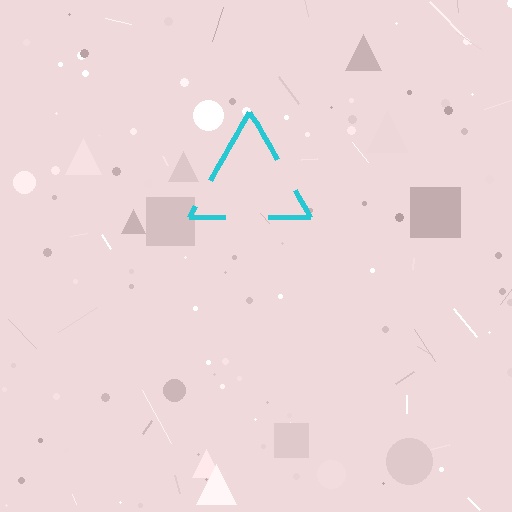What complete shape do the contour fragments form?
The contour fragments form a triangle.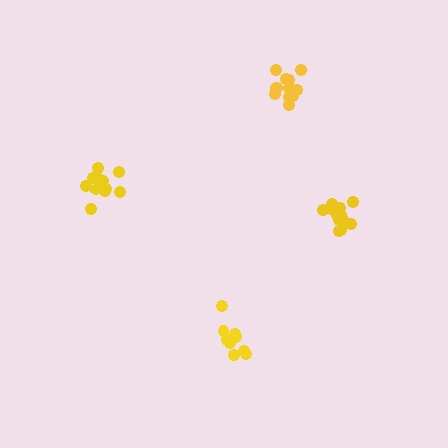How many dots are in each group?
Group 1: 12 dots, Group 2: 10 dots, Group 3: 12 dots, Group 4: 15 dots (49 total).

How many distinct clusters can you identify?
There are 4 distinct clusters.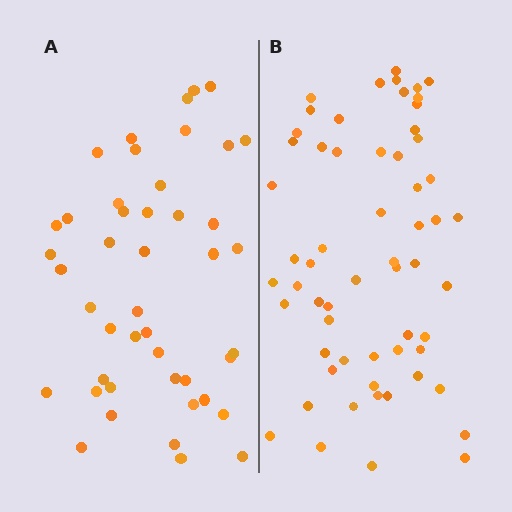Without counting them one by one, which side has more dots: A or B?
Region B (the right region) has more dots.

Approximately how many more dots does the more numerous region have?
Region B has approximately 15 more dots than region A.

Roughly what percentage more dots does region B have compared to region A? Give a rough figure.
About 35% more.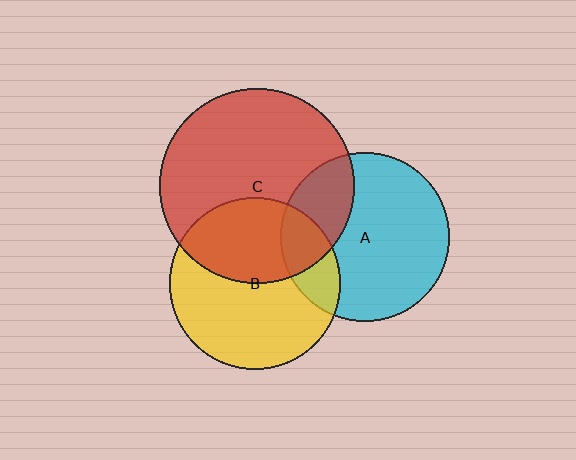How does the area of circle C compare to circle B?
Approximately 1.3 times.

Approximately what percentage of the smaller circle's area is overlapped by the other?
Approximately 25%.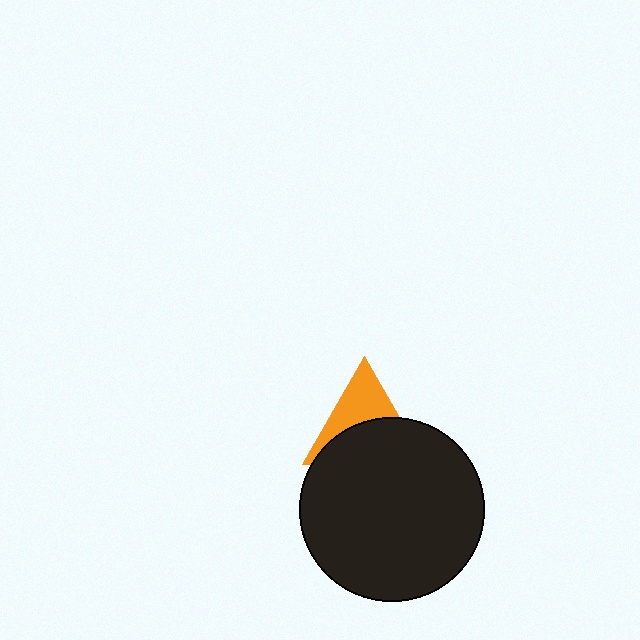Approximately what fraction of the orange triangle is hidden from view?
Roughly 56% of the orange triangle is hidden behind the black circle.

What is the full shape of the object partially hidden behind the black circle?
The partially hidden object is an orange triangle.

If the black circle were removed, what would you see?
You would see the complete orange triangle.